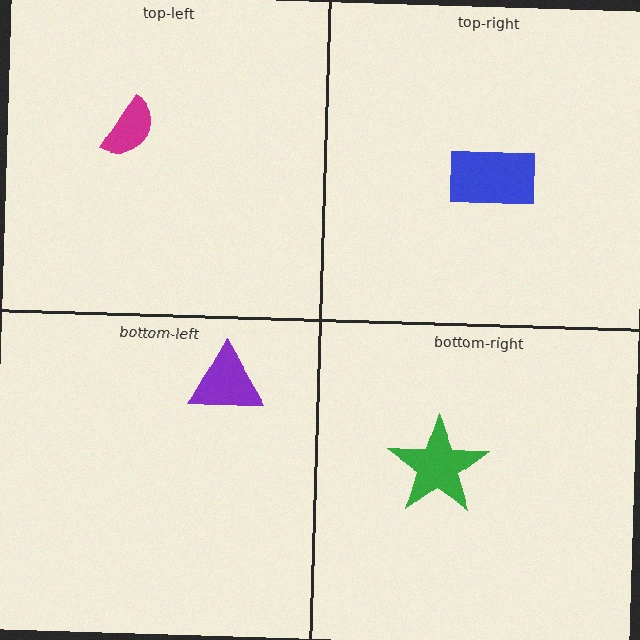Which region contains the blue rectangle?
The top-right region.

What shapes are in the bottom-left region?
The purple triangle.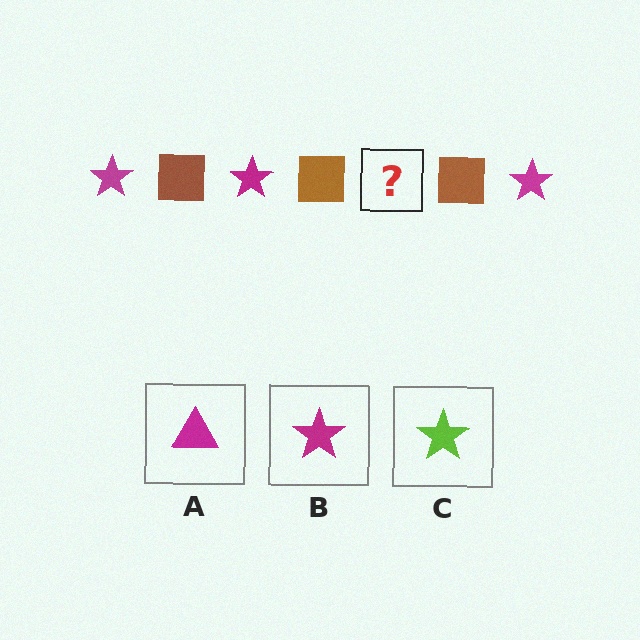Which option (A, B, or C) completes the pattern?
B.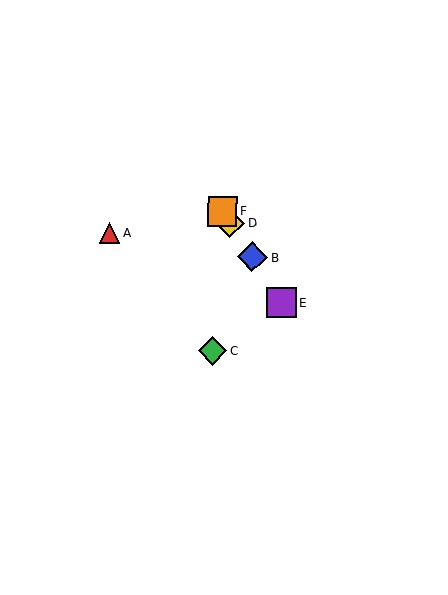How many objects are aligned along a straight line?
4 objects (B, D, E, F) are aligned along a straight line.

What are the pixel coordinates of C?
Object C is at (213, 351).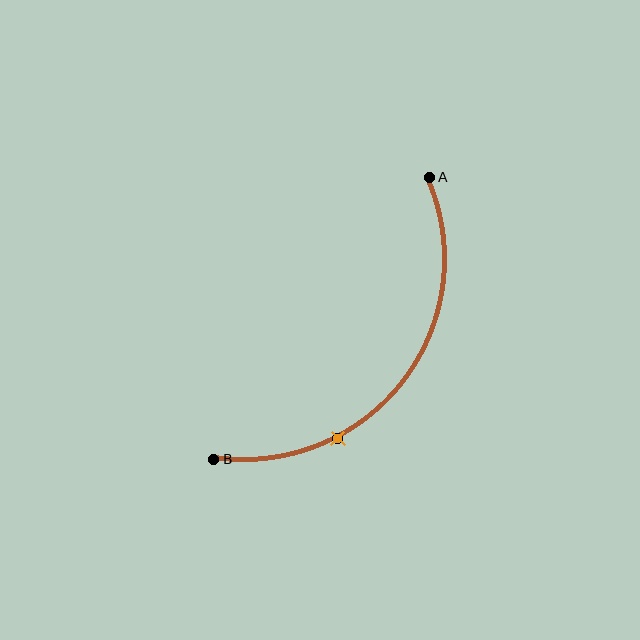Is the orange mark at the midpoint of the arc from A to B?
No. The orange mark lies on the arc but is closer to endpoint B. The arc midpoint would be at the point on the curve equidistant along the arc from both A and B.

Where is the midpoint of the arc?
The arc midpoint is the point on the curve farthest from the straight line joining A and B. It sits below and to the right of that line.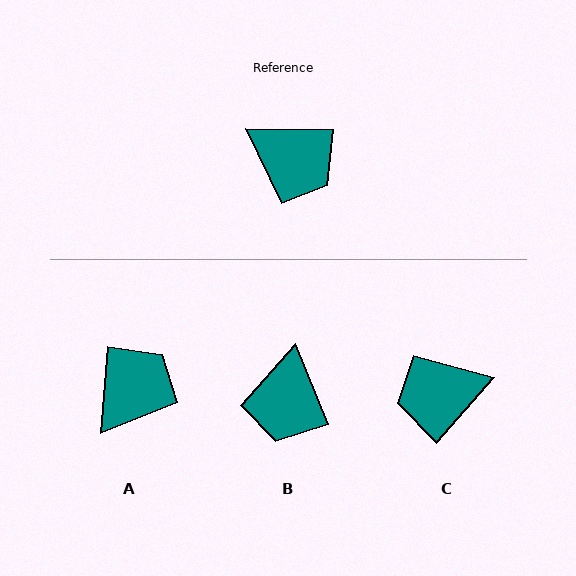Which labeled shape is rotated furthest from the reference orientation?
C, about 130 degrees away.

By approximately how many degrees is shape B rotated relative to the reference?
Approximately 67 degrees clockwise.